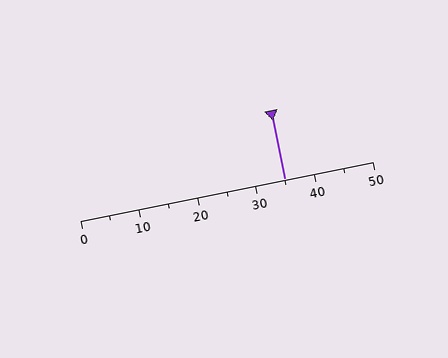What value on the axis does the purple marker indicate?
The marker indicates approximately 35.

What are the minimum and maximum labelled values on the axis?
The axis runs from 0 to 50.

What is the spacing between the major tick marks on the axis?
The major ticks are spaced 10 apart.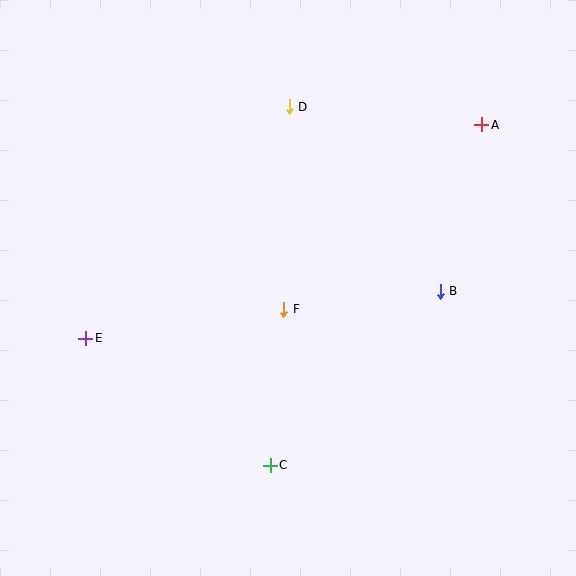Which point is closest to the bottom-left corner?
Point E is closest to the bottom-left corner.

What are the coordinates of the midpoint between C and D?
The midpoint between C and D is at (280, 286).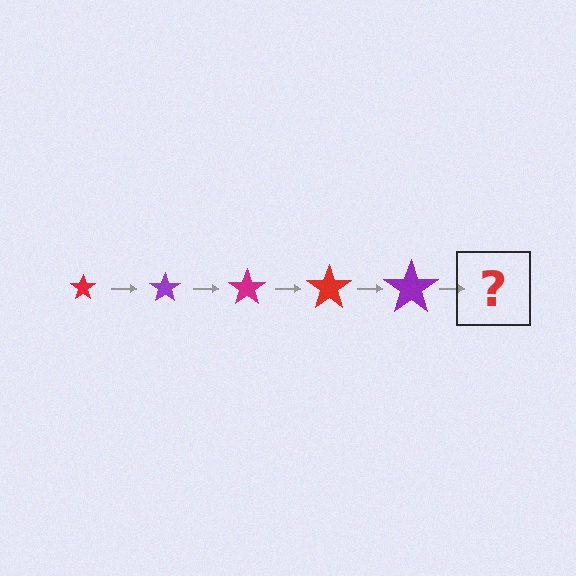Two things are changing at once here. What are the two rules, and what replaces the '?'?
The two rules are that the star grows larger each step and the color cycles through red, purple, and magenta. The '?' should be a magenta star, larger than the previous one.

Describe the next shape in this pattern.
It should be a magenta star, larger than the previous one.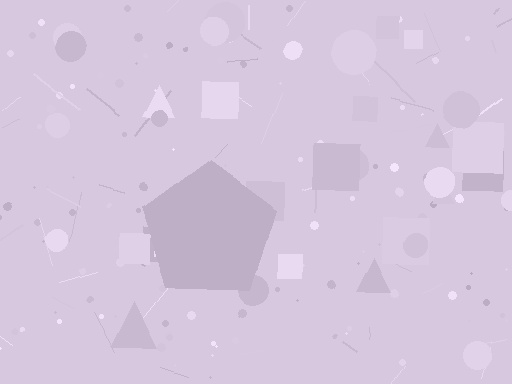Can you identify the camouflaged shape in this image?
The camouflaged shape is a pentagon.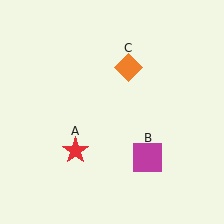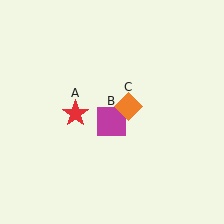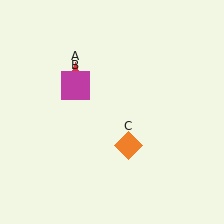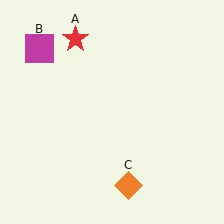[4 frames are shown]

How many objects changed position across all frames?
3 objects changed position: red star (object A), magenta square (object B), orange diamond (object C).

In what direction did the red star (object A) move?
The red star (object A) moved up.